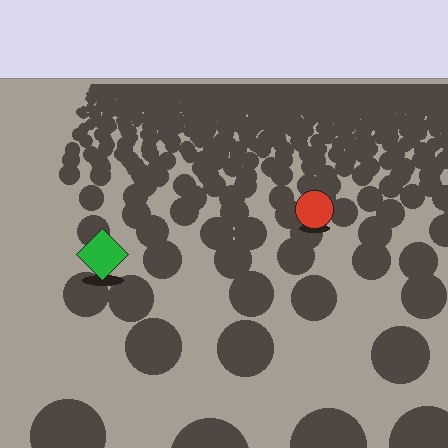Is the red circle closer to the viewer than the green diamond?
No. The green diamond is closer — you can tell from the texture gradient: the ground texture is coarser near it.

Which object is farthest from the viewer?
The red circle is farthest from the viewer. It appears smaller and the ground texture around it is denser.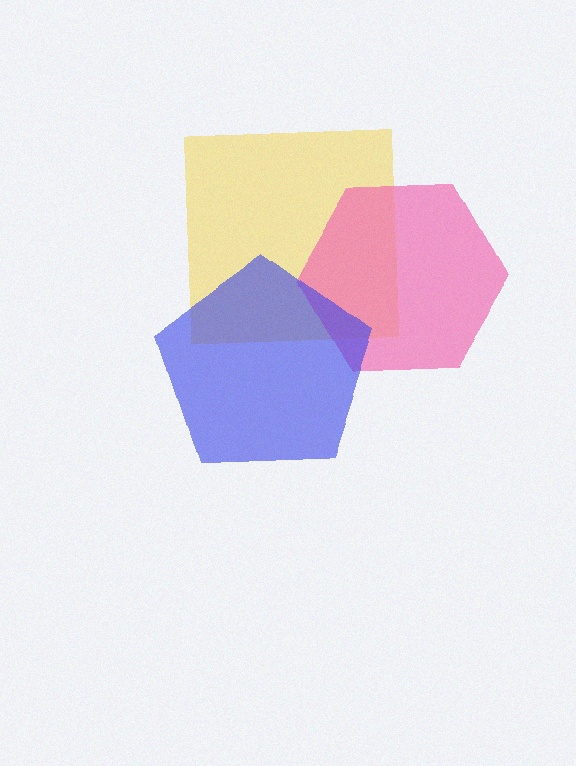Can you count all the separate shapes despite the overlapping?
Yes, there are 3 separate shapes.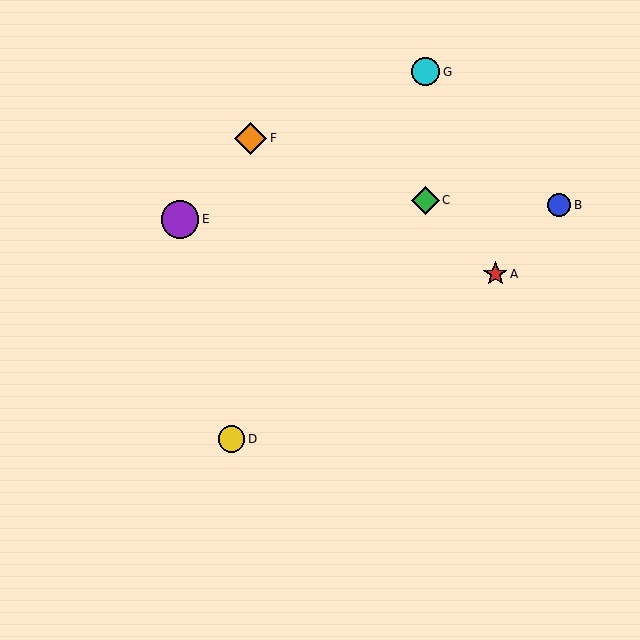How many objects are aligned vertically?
2 objects (C, G) are aligned vertically.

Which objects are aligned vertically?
Objects C, G are aligned vertically.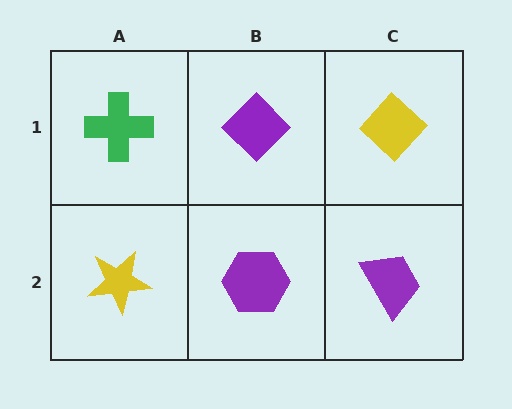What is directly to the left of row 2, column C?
A purple hexagon.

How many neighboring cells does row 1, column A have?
2.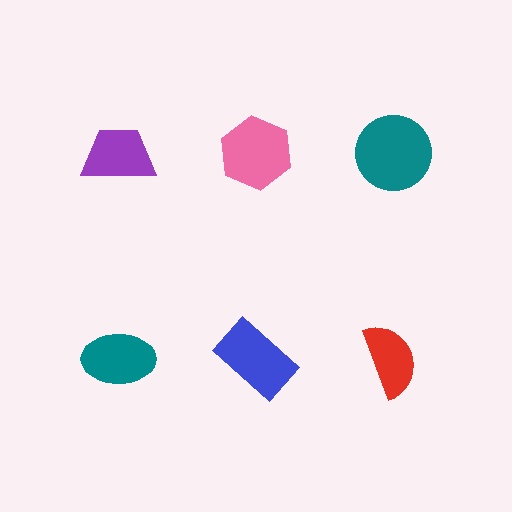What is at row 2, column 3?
A red semicircle.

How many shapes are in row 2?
3 shapes.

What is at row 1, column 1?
A purple trapezoid.